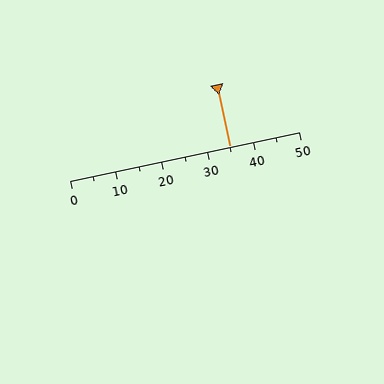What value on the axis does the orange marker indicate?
The marker indicates approximately 35.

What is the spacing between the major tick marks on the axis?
The major ticks are spaced 10 apart.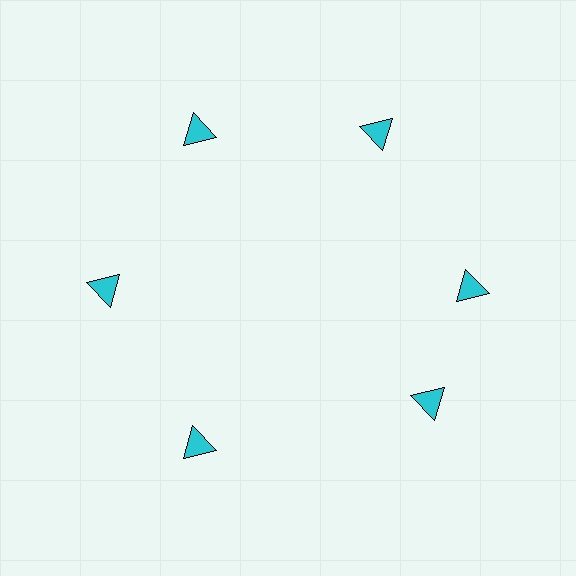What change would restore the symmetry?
The symmetry would be restored by rotating it back into even spacing with its neighbors so that all 6 triangles sit at equal angles and equal distance from the center.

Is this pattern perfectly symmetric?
No. The 6 cyan triangles are arranged in a ring, but one element near the 5 o'clock position is rotated out of alignment along the ring, breaking the 6-fold rotational symmetry.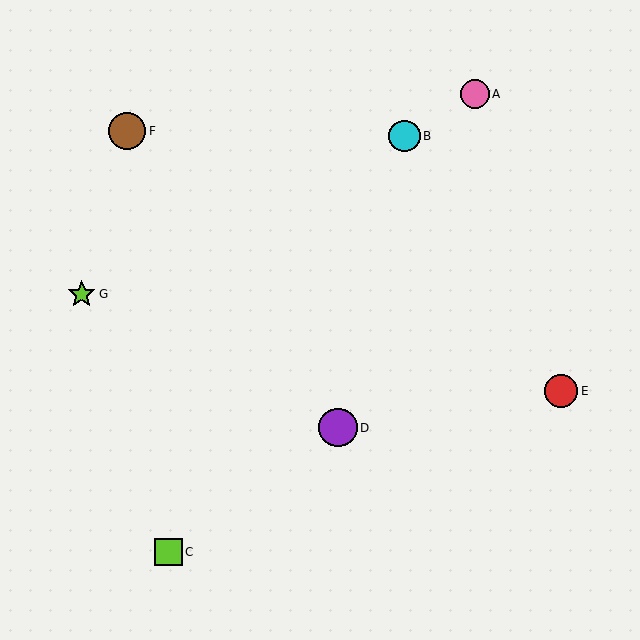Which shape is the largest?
The purple circle (labeled D) is the largest.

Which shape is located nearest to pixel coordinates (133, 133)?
The brown circle (labeled F) at (127, 131) is nearest to that location.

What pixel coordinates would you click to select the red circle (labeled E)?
Click at (561, 391) to select the red circle E.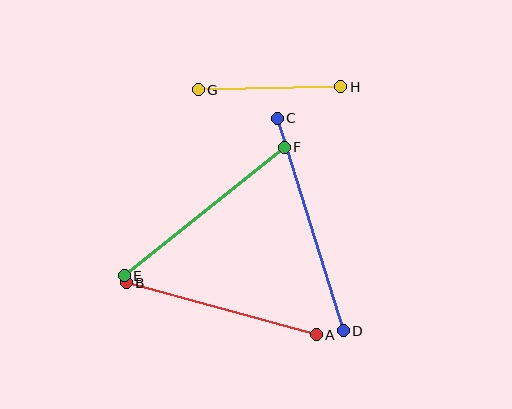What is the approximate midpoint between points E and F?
The midpoint is at approximately (204, 212) pixels.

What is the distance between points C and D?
The distance is approximately 222 pixels.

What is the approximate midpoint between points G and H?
The midpoint is at approximately (270, 88) pixels.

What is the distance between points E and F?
The distance is approximately 205 pixels.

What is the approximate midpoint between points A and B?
The midpoint is at approximately (221, 309) pixels.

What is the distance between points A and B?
The distance is approximately 197 pixels.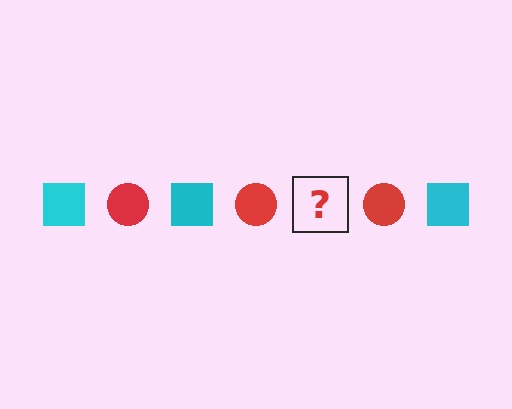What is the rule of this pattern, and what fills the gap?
The rule is that the pattern alternates between cyan square and red circle. The gap should be filled with a cyan square.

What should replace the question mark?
The question mark should be replaced with a cyan square.